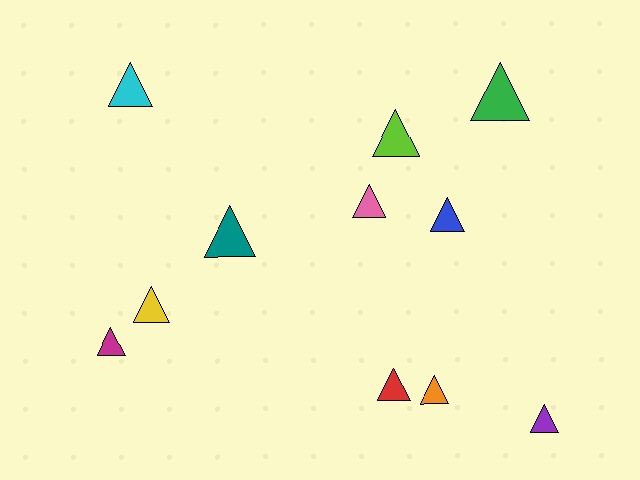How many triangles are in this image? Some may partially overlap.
There are 11 triangles.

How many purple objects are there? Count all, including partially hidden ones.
There is 1 purple object.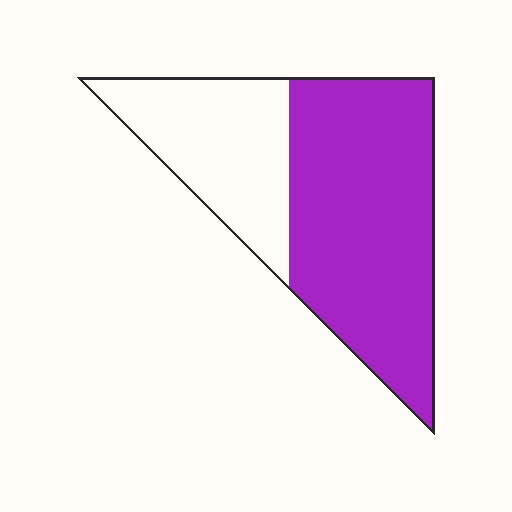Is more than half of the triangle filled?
Yes.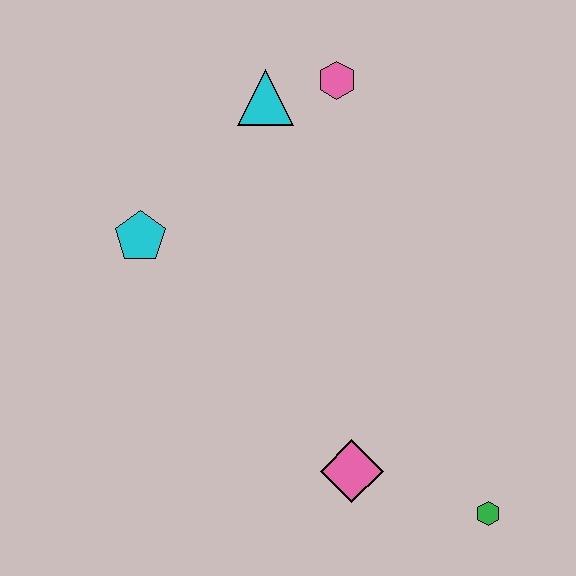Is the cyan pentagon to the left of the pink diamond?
Yes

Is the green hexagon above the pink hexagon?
No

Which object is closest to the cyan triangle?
The pink hexagon is closest to the cyan triangle.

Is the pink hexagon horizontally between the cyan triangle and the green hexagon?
Yes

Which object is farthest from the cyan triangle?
The green hexagon is farthest from the cyan triangle.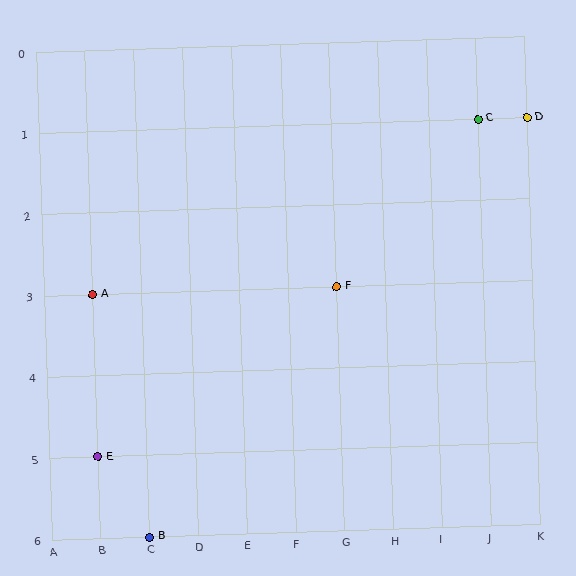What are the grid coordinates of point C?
Point C is at grid coordinates (J, 1).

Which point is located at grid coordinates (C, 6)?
Point B is at (C, 6).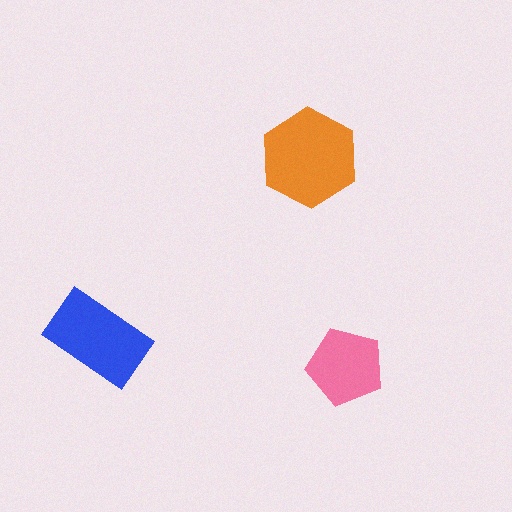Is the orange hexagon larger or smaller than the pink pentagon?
Larger.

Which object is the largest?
The orange hexagon.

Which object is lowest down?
The pink pentagon is bottommost.